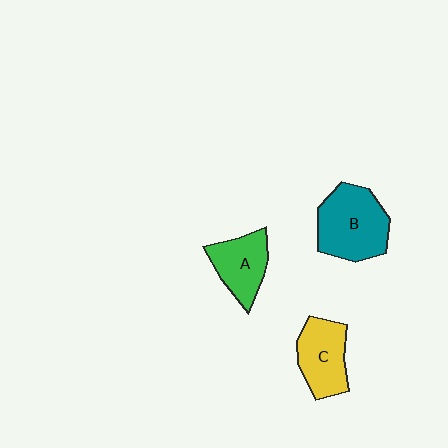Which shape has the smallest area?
Shape A (green).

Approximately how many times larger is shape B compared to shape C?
Approximately 1.3 times.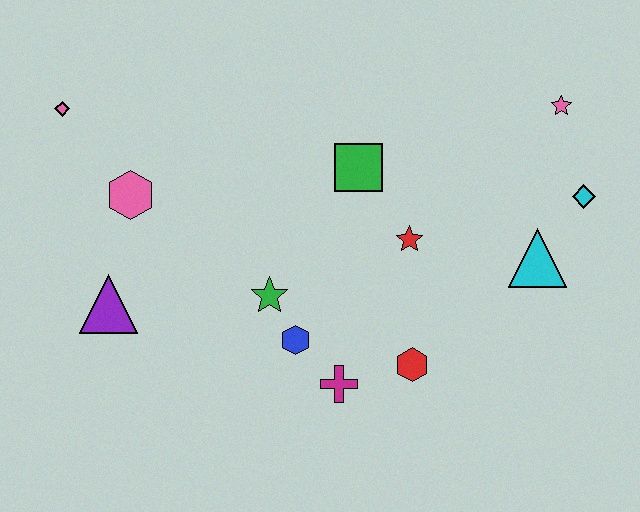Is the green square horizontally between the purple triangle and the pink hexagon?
No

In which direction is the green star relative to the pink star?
The green star is to the left of the pink star.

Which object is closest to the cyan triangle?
The cyan diamond is closest to the cyan triangle.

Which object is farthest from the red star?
The pink diamond is farthest from the red star.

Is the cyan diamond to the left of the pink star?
No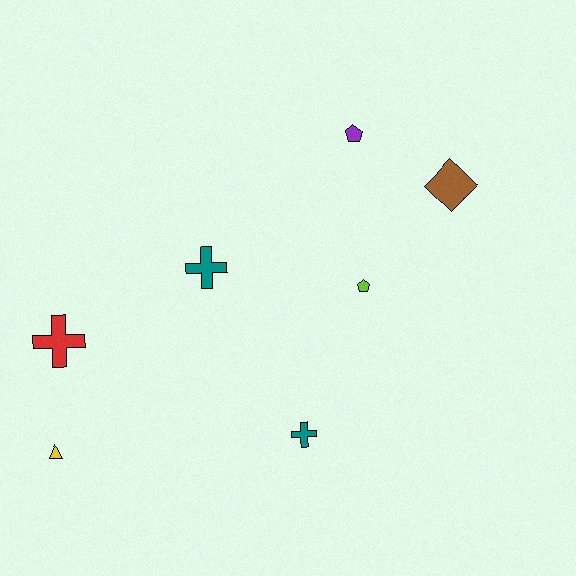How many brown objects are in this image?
There is 1 brown object.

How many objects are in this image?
There are 7 objects.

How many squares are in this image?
There are no squares.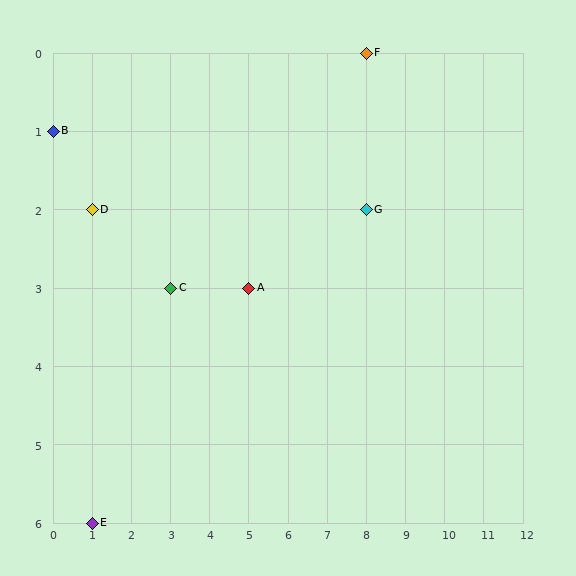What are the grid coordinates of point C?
Point C is at grid coordinates (3, 3).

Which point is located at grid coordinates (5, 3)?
Point A is at (5, 3).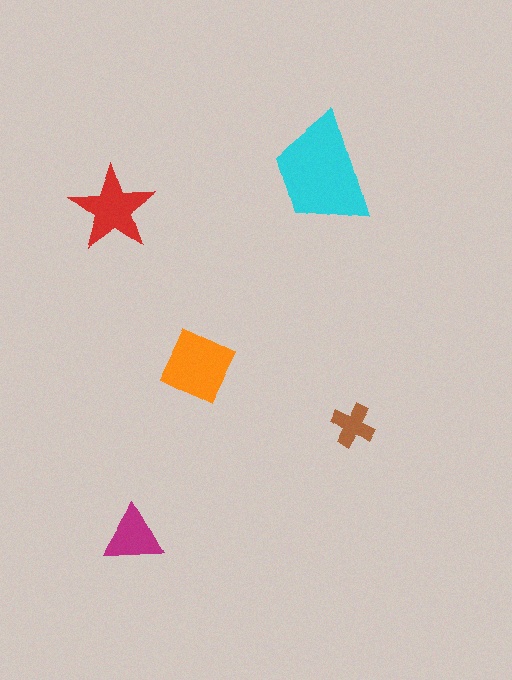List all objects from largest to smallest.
The cyan trapezoid, the orange diamond, the red star, the magenta triangle, the brown cross.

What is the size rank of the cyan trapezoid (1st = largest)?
1st.